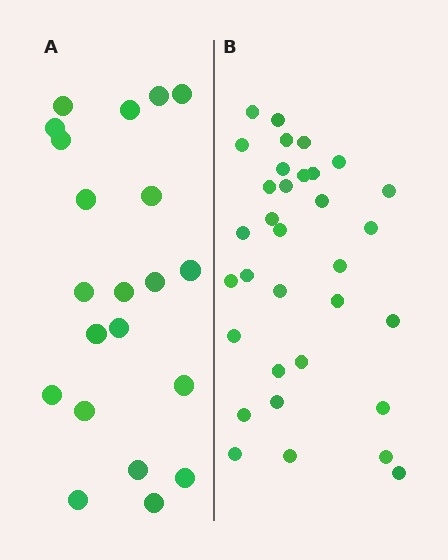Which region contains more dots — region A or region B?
Region B (the right region) has more dots.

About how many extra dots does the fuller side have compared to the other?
Region B has roughly 12 or so more dots than region A.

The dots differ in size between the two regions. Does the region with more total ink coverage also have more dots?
No. Region A has more total ink coverage because its dots are larger, but region B actually contains more individual dots. Total area can be misleading — the number of items is what matters here.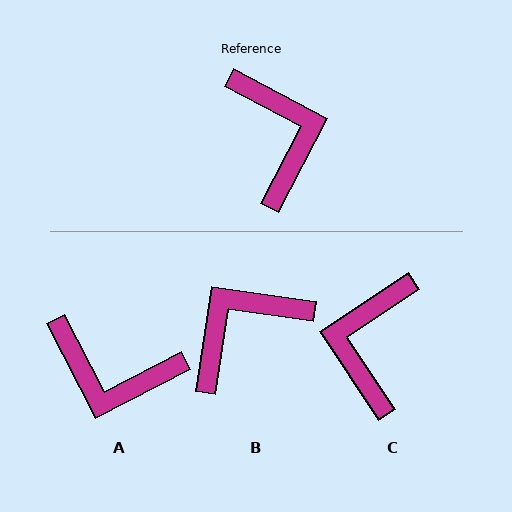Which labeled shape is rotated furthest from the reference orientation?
C, about 151 degrees away.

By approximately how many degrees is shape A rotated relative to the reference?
Approximately 125 degrees clockwise.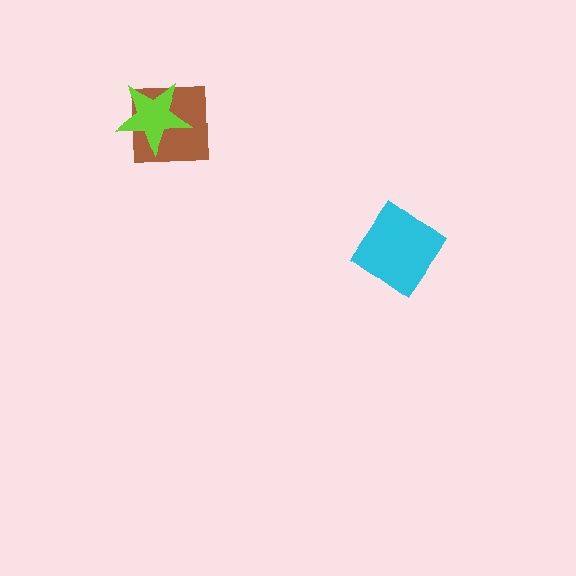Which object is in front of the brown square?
The lime star is in front of the brown square.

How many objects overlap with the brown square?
1 object overlaps with the brown square.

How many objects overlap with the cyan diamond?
0 objects overlap with the cyan diamond.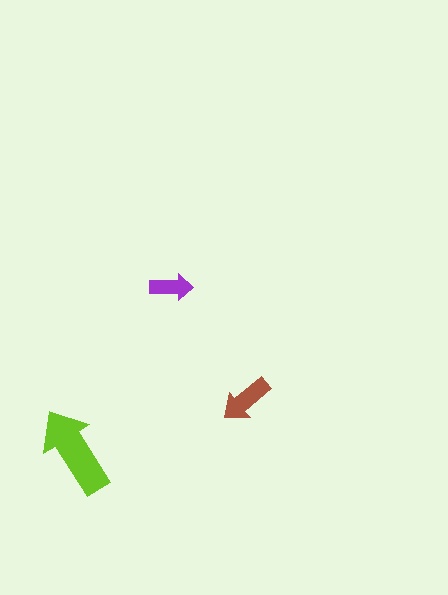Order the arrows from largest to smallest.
the lime one, the brown one, the purple one.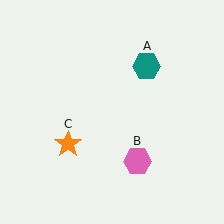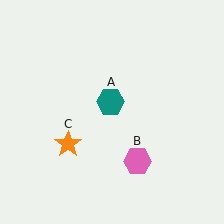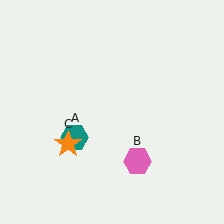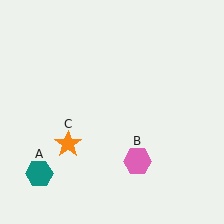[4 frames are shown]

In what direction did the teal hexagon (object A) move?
The teal hexagon (object A) moved down and to the left.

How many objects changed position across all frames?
1 object changed position: teal hexagon (object A).